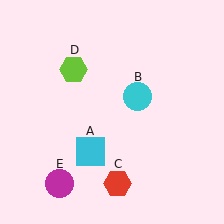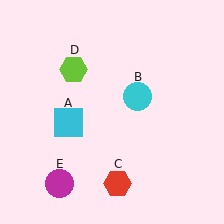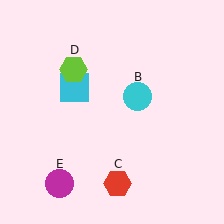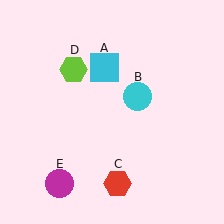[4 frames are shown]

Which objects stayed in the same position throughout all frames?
Cyan circle (object B) and red hexagon (object C) and lime hexagon (object D) and magenta circle (object E) remained stationary.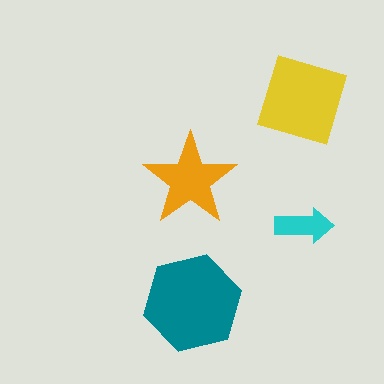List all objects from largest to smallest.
The teal hexagon, the yellow diamond, the orange star, the cyan arrow.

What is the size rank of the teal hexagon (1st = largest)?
1st.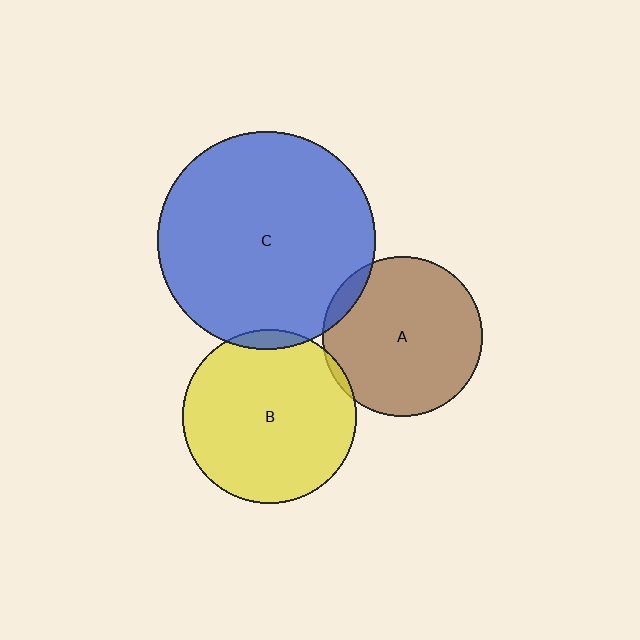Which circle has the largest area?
Circle C (blue).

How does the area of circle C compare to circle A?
Approximately 1.9 times.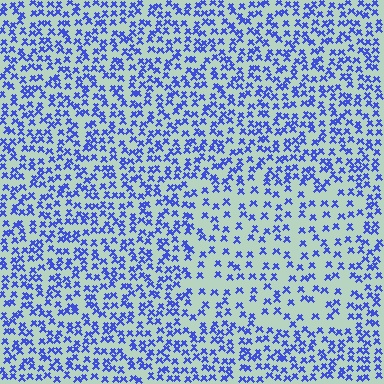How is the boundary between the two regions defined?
The boundary is defined by a change in element density (approximately 1.8x ratio). All elements are the same color, size, and shape.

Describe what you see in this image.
The image contains small blue elements arranged at two different densities. A rectangle-shaped region is visible where the elements are less densely packed than the surrounding area.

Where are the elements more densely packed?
The elements are more densely packed outside the rectangle boundary.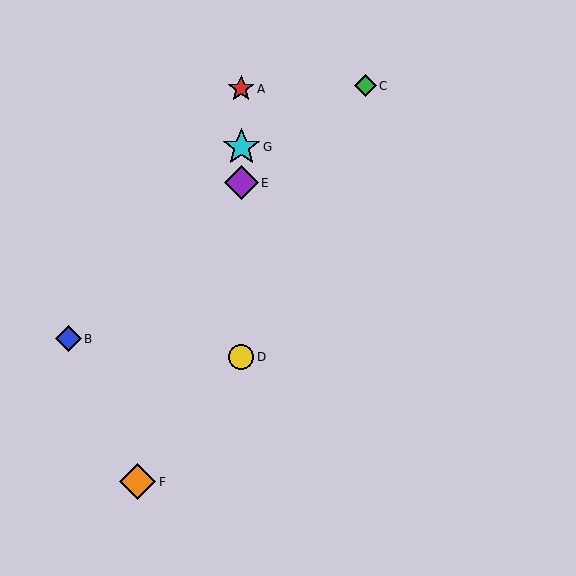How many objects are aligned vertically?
4 objects (A, D, E, G) are aligned vertically.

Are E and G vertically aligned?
Yes, both are at x≈241.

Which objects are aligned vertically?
Objects A, D, E, G are aligned vertically.